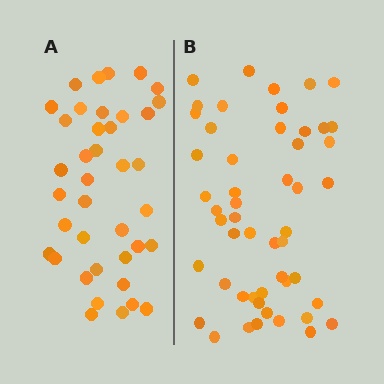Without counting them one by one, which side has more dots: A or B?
Region B (the right region) has more dots.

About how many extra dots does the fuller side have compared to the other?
Region B has roughly 12 or so more dots than region A.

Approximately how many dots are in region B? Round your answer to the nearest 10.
About 50 dots. (The exact count is 51, which rounds to 50.)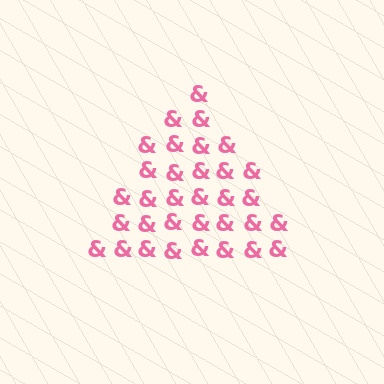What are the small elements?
The small elements are ampersands.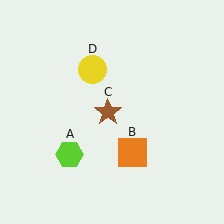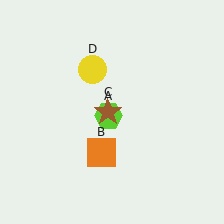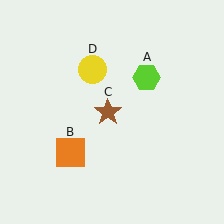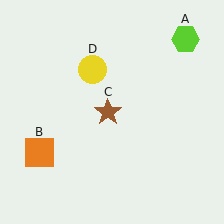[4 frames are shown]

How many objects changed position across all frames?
2 objects changed position: lime hexagon (object A), orange square (object B).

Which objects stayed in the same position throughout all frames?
Brown star (object C) and yellow circle (object D) remained stationary.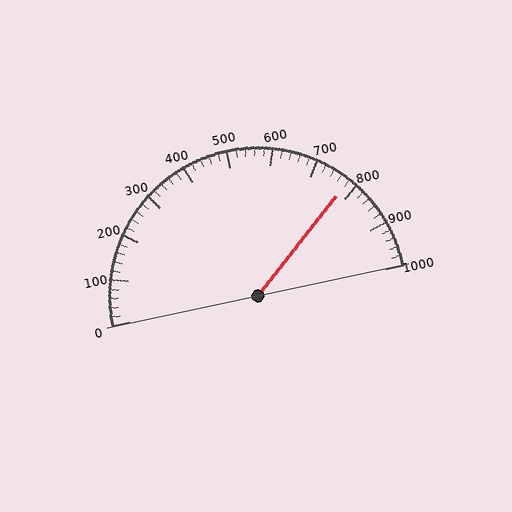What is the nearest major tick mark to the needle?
The nearest major tick mark is 800.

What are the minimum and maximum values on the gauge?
The gauge ranges from 0 to 1000.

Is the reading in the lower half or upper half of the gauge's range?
The reading is in the upper half of the range (0 to 1000).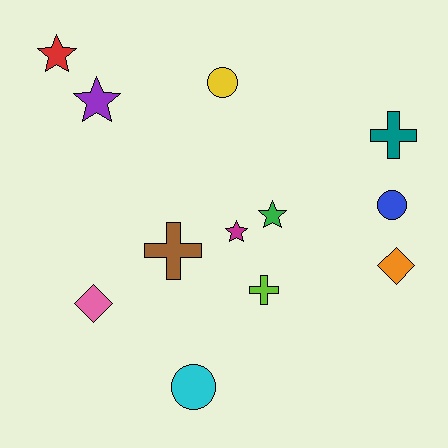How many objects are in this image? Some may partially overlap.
There are 12 objects.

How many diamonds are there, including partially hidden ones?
There are 2 diamonds.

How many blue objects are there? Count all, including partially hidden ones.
There is 1 blue object.